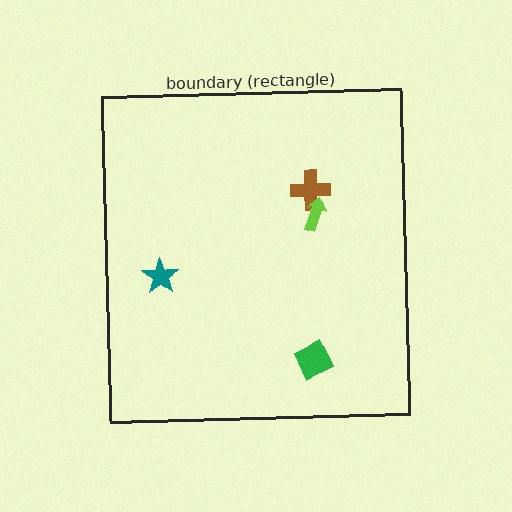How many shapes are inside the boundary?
4 inside, 0 outside.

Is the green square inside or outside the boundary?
Inside.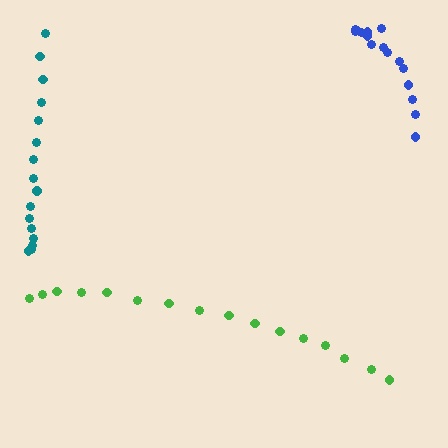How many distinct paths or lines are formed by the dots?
There are 3 distinct paths.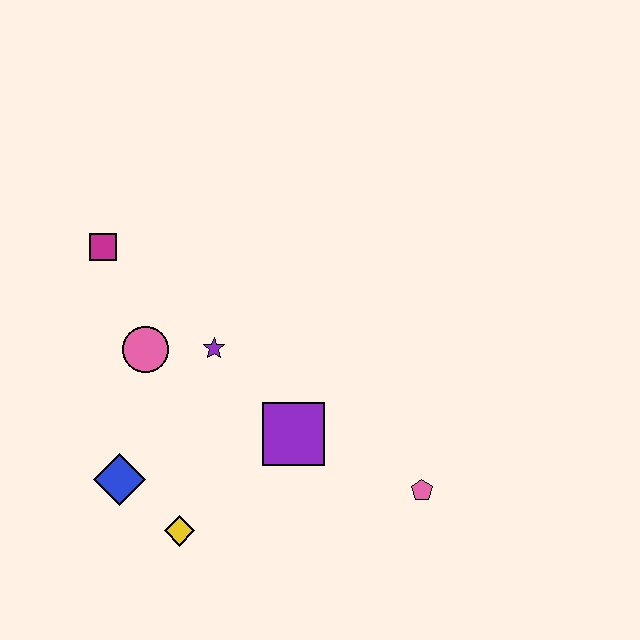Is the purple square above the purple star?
No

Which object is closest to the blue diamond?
The yellow diamond is closest to the blue diamond.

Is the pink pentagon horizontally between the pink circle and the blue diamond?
No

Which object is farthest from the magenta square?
The pink pentagon is farthest from the magenta square.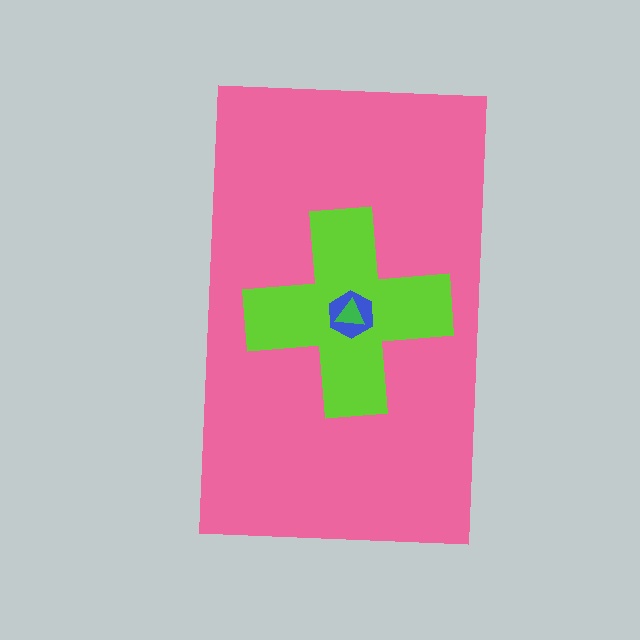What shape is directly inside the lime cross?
The blue hexagon.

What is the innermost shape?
The green triangle.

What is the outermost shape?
The pink rectangle.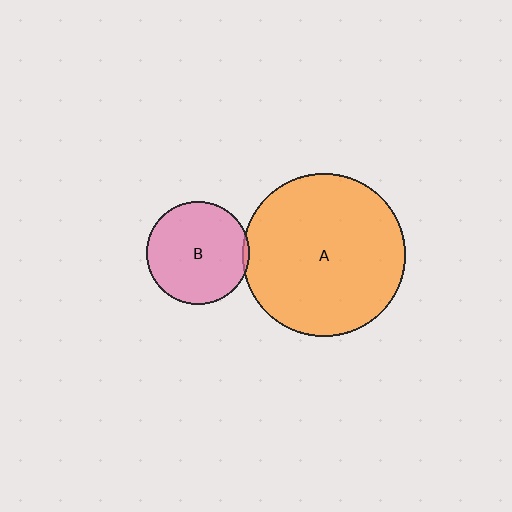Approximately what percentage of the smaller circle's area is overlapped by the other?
Approximately 5%.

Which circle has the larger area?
Circle A (orange).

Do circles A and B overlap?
Yes.